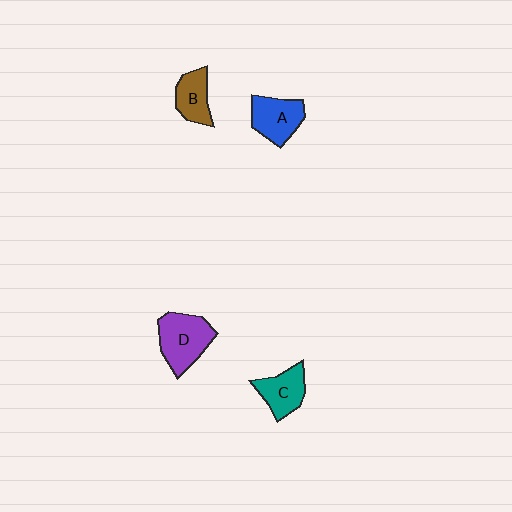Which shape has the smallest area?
Shape B (brown).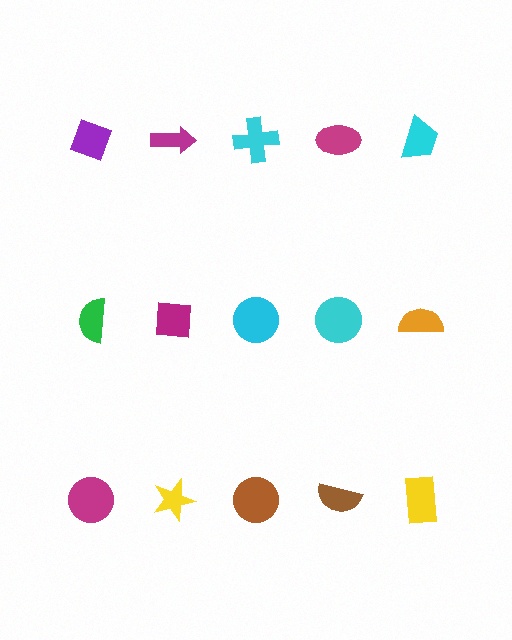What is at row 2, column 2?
A magenta square.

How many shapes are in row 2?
5 shapes.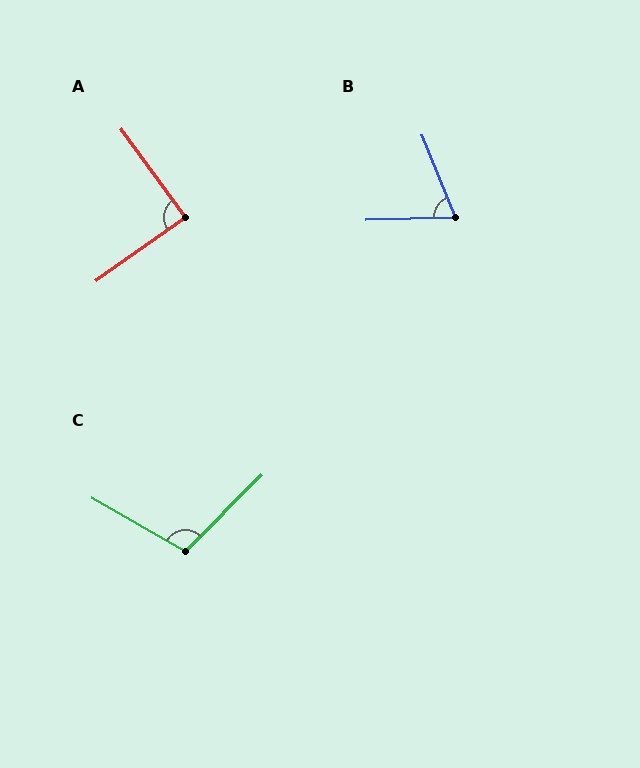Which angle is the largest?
C, at approximately 106 degrees.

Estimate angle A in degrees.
Approximately 89 degrees.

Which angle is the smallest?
B, at approximately 70 degrees.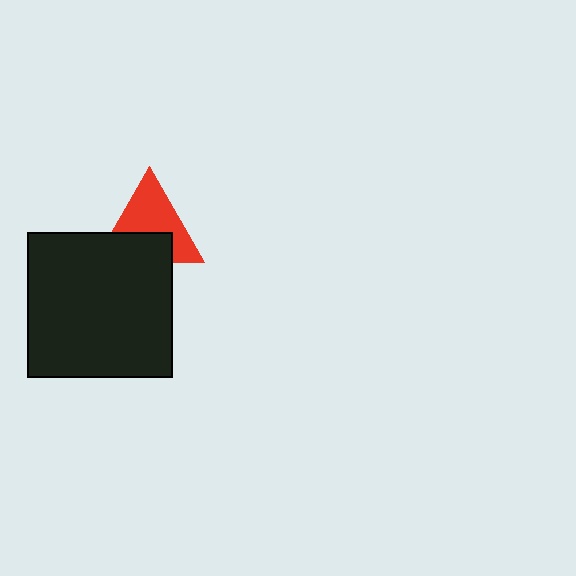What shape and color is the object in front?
The object in front is a black square.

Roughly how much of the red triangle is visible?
About half of it is visible (roughly 59%).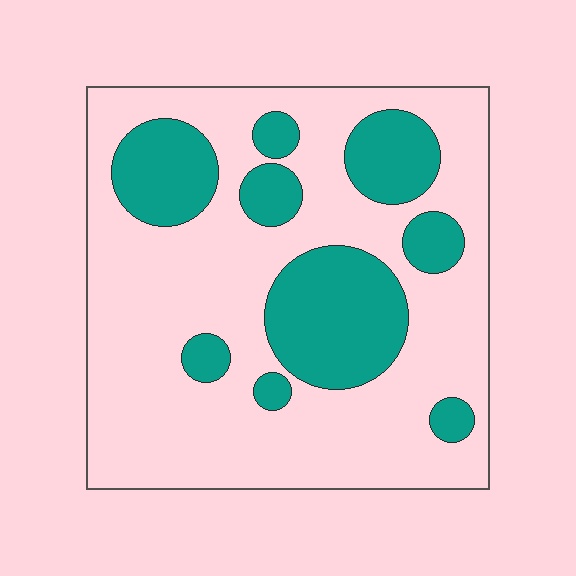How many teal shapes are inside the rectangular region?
9.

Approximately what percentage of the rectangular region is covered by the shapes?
Approximately 30%.